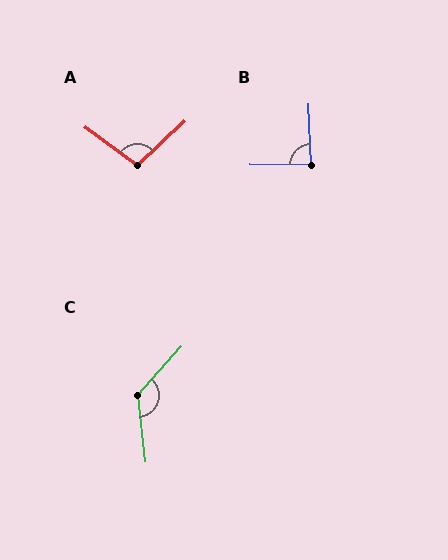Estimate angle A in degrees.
Approximately 101 degrees.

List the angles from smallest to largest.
B (87°), A (101°), C (131°).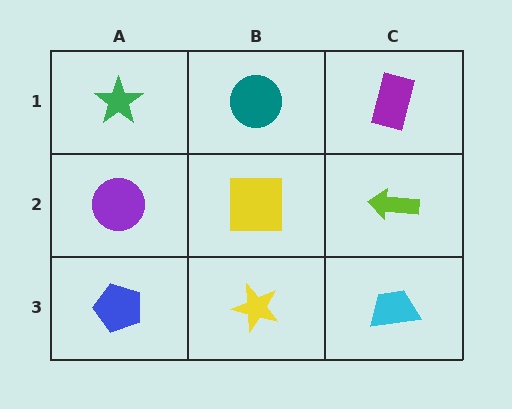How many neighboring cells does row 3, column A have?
2.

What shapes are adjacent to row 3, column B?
A yellow square (row 2, column B), a blue pentagon (row 3, column A), a cyan trapezoid (row 3, column C).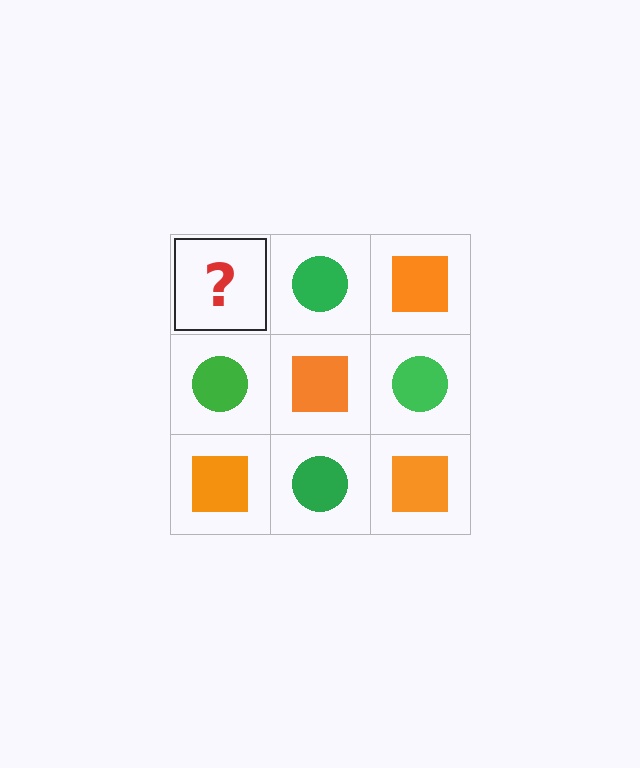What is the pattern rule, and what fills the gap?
The rule is that it alternates orange square and green circle in a checkerboard pattern. The gap should be filled with an orange square.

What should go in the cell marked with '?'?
The missing cell should contain an orange square.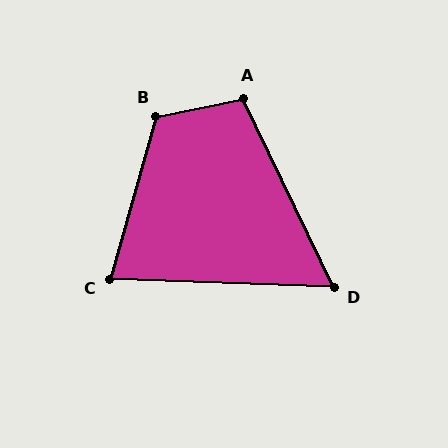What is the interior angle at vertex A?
Approximately 104 degrees (obtuse).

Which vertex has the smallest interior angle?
D, at approximately 62 degrees.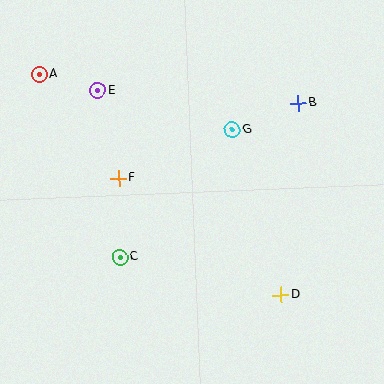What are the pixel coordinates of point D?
Point D is at (281, 295).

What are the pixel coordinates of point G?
Point G is at (232, 130).